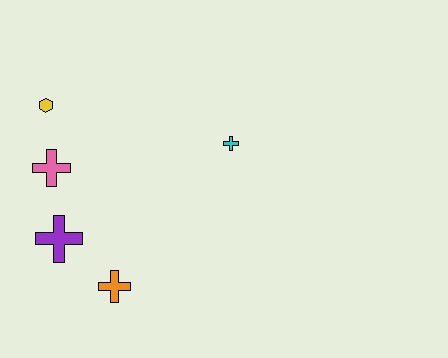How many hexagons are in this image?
There is 1 hexagon.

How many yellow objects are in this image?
There is 1 yellow object.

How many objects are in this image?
There are 5 objects.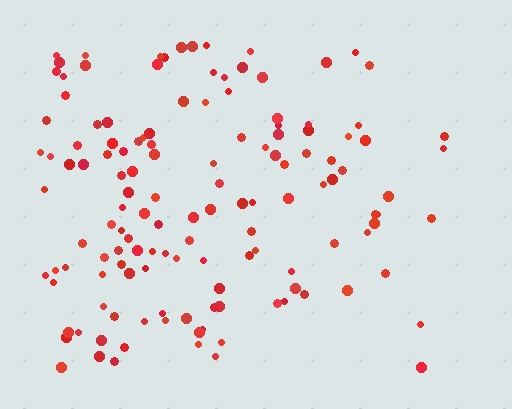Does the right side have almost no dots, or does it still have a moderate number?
Still a moderate number, just noticeably fewer than the left.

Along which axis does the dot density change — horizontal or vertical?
Horizontal.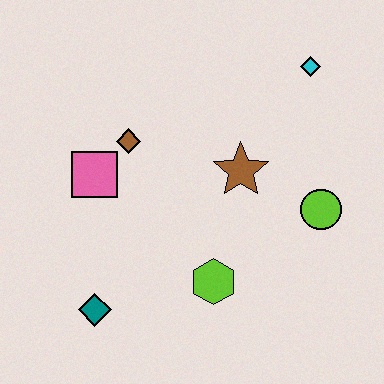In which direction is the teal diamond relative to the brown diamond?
The teal diamond is below the brown diamond.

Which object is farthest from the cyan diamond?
The teal diamond is farthest from the cyan diamond.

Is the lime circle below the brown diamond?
Yes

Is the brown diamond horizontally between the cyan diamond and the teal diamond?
Yes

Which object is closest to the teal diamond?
The lime hexagon is closest to the teal diamond.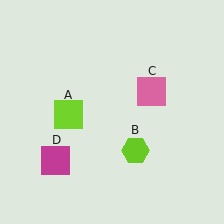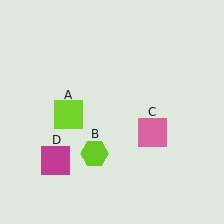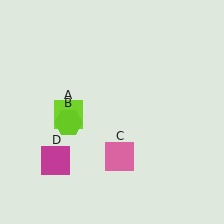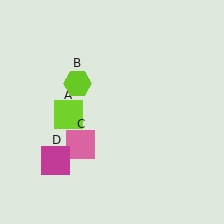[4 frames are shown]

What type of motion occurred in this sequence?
The lime hexagon (object B), pink square (object C) rotated clockwise around the center of the scene.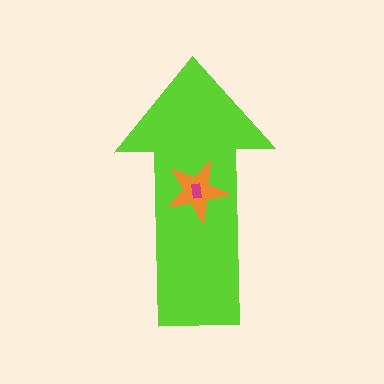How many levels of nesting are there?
3.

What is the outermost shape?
The lime arrow.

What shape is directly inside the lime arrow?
The orange star.